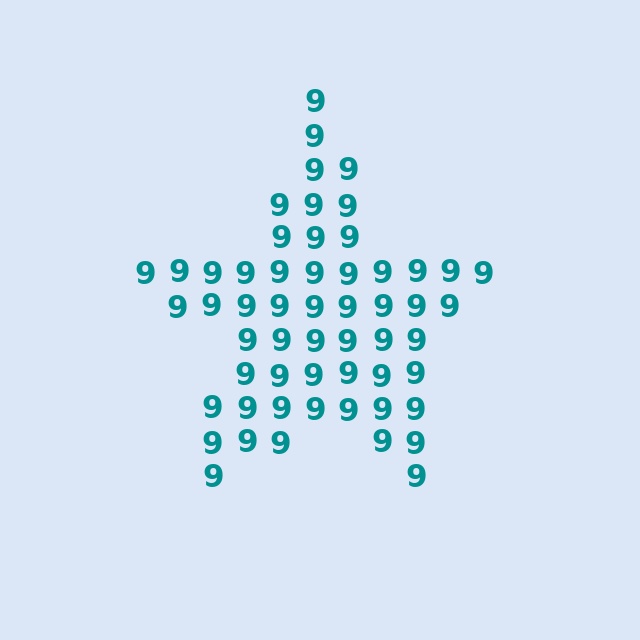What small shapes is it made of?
It is made of small digit 9's.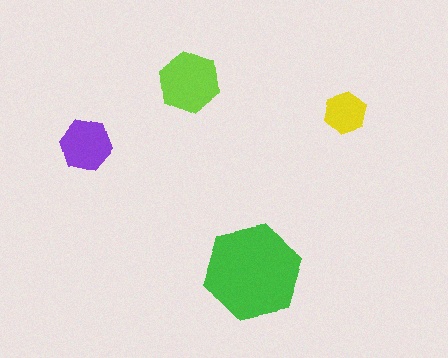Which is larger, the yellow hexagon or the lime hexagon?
The lime one.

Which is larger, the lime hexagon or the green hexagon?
The green one.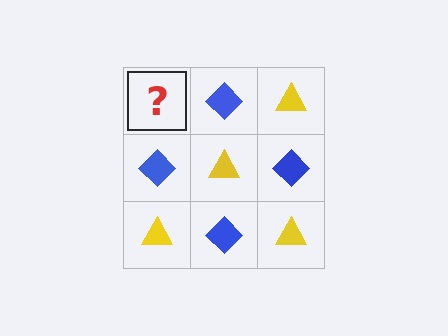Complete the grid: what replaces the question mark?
The question mark should be replaced with a yellow triangle.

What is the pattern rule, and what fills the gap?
The rule is that it alternates yellow triangle and blue diamond in a checkerboard pattern. The gap should be filled with a yellow triangle.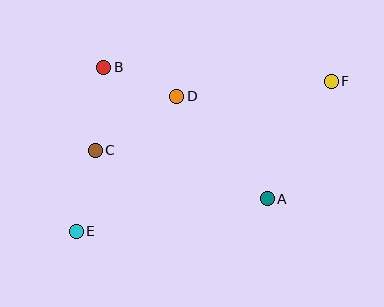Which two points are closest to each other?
Points B and D are closest to each other.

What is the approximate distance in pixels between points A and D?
The distance between A and D is approximately 137 pixels.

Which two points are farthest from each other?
Points E and F are farthest from each other.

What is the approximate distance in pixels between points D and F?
The distance between D and F is approximately 155 pixels.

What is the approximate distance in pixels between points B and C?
The distance between B and C is approximately 83 pixels.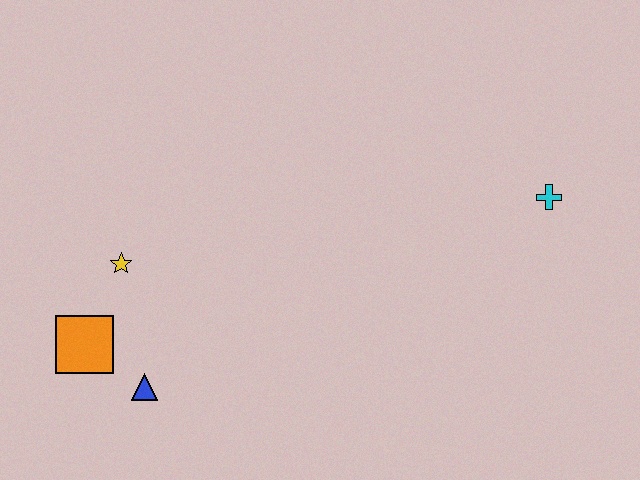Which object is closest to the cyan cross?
The yellow star is closest to the cyan cross.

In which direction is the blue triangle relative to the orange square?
The blue triangle is to the right of the orange square.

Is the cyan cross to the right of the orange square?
Yes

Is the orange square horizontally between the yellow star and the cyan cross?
No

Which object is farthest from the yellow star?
The cyan cross is farthest from the yellow star.